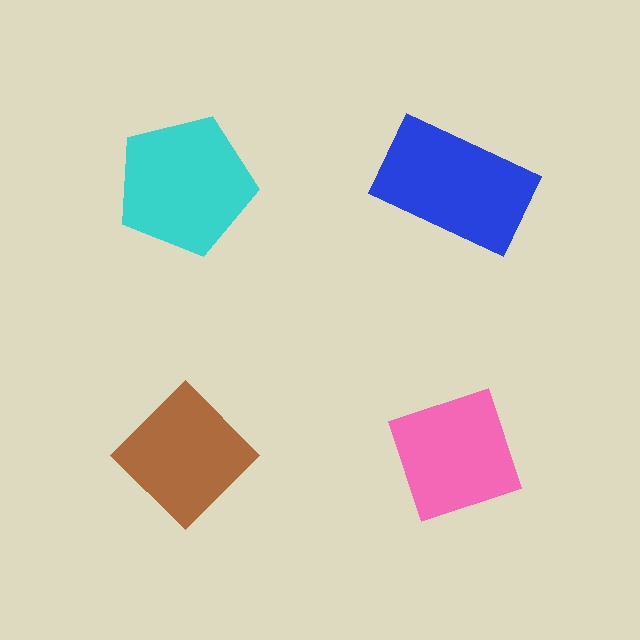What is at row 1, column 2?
A blue rectangle.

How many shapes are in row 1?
2 shapes.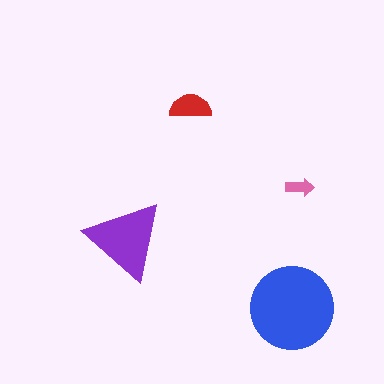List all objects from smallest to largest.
The pink arrow, the red semicircle, the purple triangle, the blue circle.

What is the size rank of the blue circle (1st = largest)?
1st.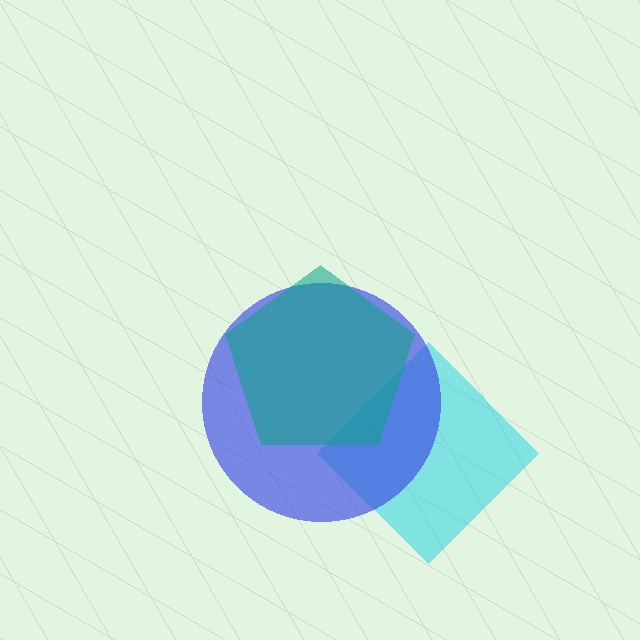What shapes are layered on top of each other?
The layered shapes are: a cyan diamond, a blue circle, a teal pentagon.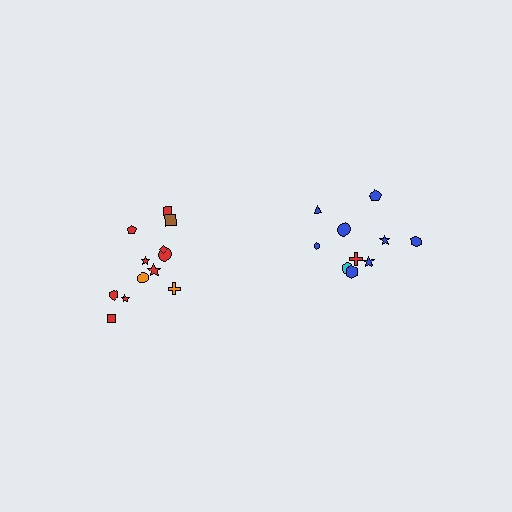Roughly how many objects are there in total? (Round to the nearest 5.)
Roughly 20 objects in total.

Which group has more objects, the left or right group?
The left group.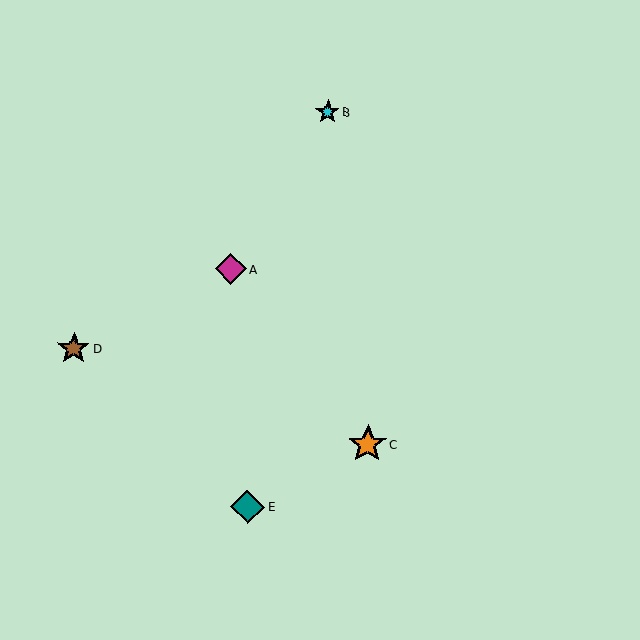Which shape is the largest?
The orange star (labeled C) is the largest.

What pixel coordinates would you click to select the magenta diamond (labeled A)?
Click at (231, 269) to select the magenta diamond A.